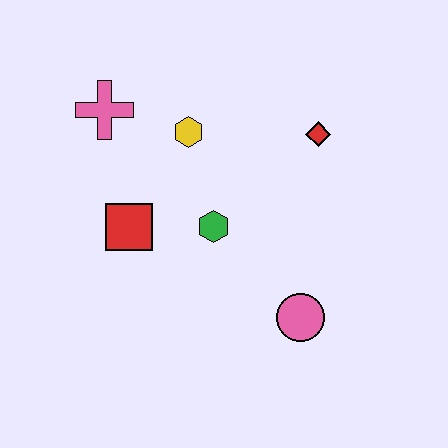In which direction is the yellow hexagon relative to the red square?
The yellow hexagon is above the red square.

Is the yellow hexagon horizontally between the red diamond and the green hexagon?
No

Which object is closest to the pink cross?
The yellow hexagon is closest to the pink cross.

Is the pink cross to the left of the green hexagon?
Yes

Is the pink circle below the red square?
Yes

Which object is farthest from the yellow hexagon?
The pink circle is farthest from the yellow hexagon.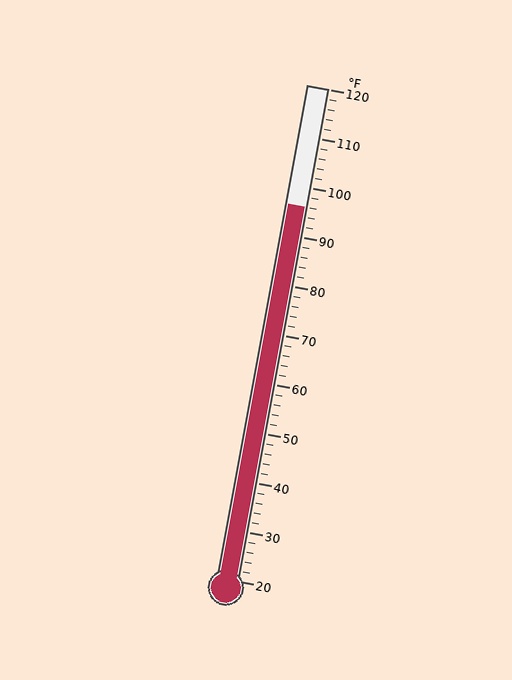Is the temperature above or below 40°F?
The temperature is above 40°F.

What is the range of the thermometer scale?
The thermometer scale ranges from 20°F to 120°F.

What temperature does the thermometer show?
The thermometer shows approximately 96°F.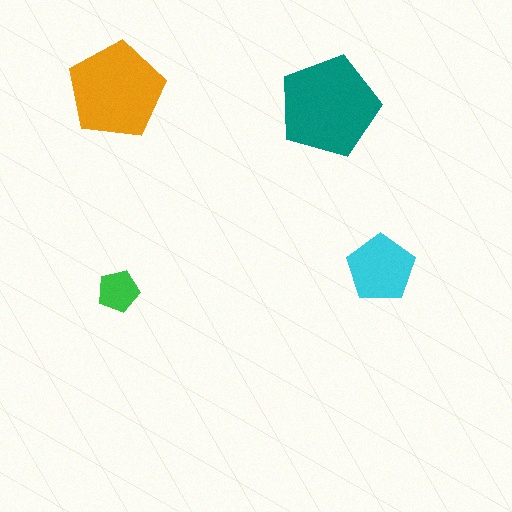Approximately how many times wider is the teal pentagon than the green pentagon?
About 2.5 times wider.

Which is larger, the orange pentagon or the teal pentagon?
The teal one.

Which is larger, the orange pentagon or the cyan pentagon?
The orange one.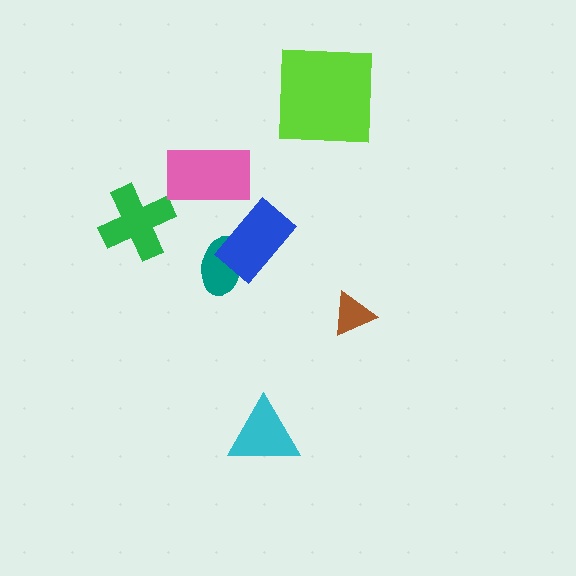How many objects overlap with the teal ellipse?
1 object overlaps with the teal ellipse.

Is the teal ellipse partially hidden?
Yes, it is partially covered by another shape.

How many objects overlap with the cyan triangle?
0 objects overlap with the cyan triangle.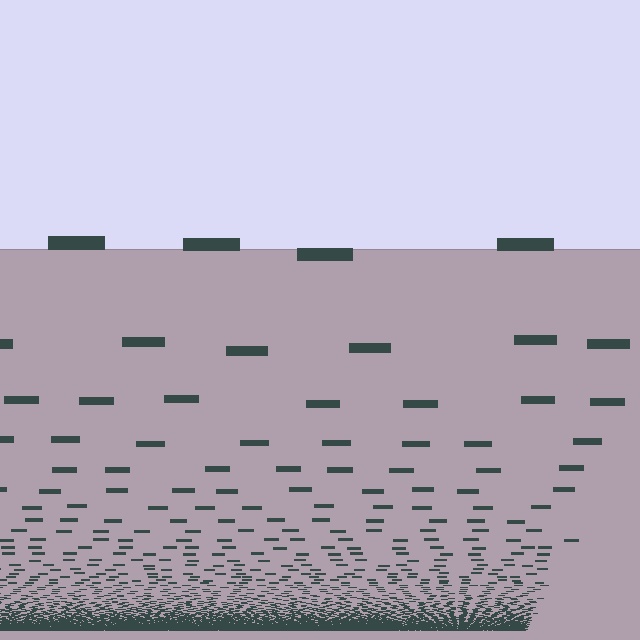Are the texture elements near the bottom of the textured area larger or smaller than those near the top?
Smaller. The gradient is inverted — elements near the bottom are smaller and denser.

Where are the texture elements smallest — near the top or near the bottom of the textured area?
Near the bottom.